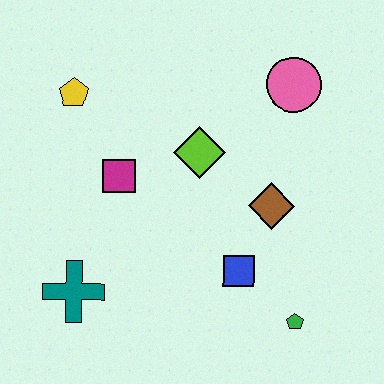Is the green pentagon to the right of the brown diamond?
Yes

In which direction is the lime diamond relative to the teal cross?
The lime diamond is above the teal cross.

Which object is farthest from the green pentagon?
The yellow pentagon is farthest from the green pentagon.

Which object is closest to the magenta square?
The lime diamond is closest to the magenta square.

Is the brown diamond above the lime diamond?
No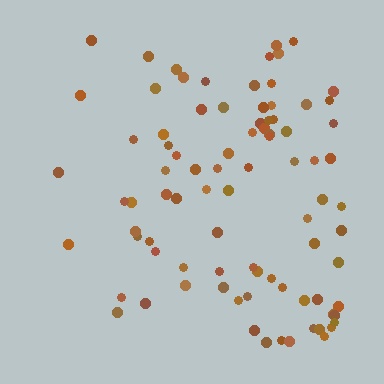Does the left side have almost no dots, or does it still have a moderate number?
Still a moderate number, just noticeably fewer than the right.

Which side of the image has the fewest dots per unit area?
The left.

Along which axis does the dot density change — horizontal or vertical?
Horizontal.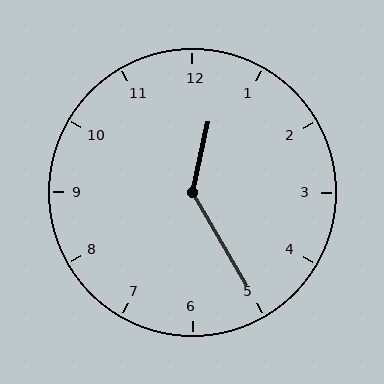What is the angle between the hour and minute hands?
Approximately 138 degrees.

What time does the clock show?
12:25.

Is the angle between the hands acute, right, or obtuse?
It is obtuse.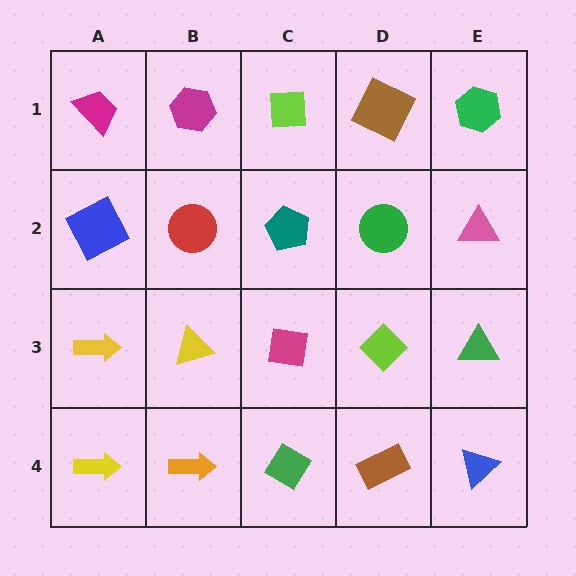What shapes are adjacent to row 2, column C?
A lime square (row 1, column C), a magenta square (row 3, column C), a red circle (row 2, column B), a green circle (row 2, column D).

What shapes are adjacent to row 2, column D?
A brown square (row 1, column D), a lime diamond (row 3, column D), a teal pentagon (row 2, column C), a pink triangle (row 2, column E).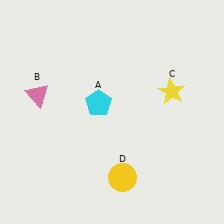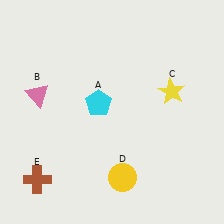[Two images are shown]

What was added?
A brown cross (E) was added in Image 2.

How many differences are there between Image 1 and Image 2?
There is 1 difference between the two images.